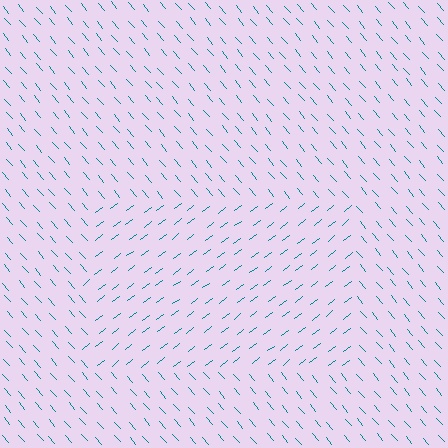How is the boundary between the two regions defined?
The boundary is defined purely by a change in line orientation (approximately 86 degrees difference). All lines are the same color and thickness.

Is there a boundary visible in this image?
Yes, there is a texture boundary formed by a change in line orientation.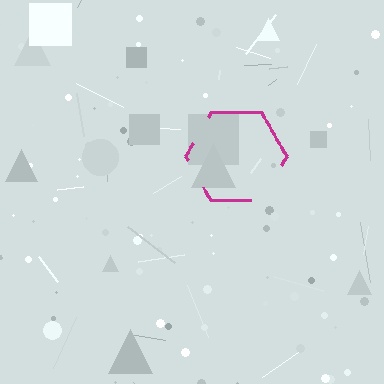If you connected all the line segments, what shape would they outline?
They would outline a hexagon.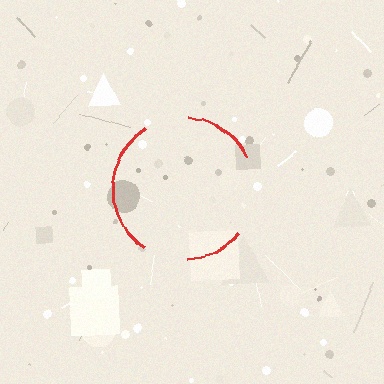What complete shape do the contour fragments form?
The contour fragments form a circle.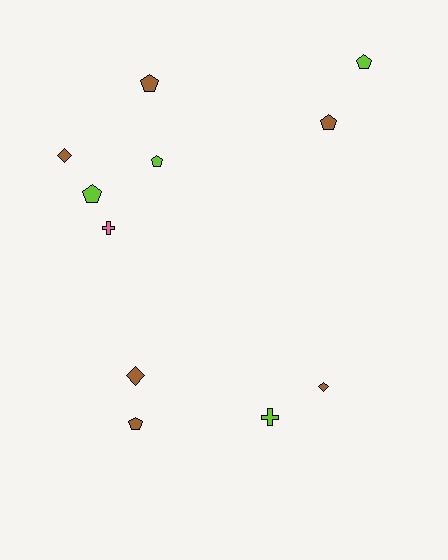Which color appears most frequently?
Brown, with 6 objects.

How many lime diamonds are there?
There are no lime diamonds.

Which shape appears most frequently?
Pentagon, with 6 objects.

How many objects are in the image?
There are 11 objects.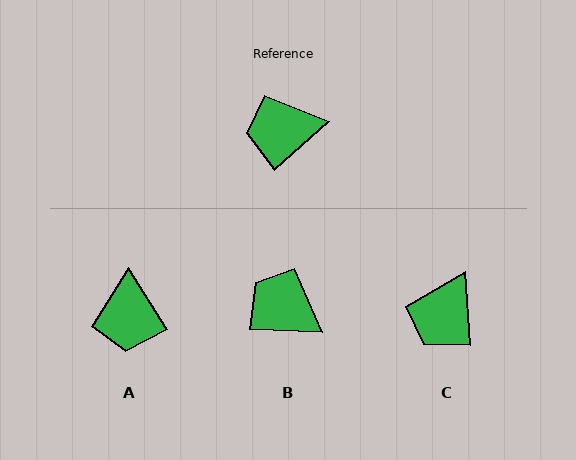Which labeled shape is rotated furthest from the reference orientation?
A, about 80 degrees away.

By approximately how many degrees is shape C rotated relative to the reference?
Approximately 52 degrees counter-clockwise.